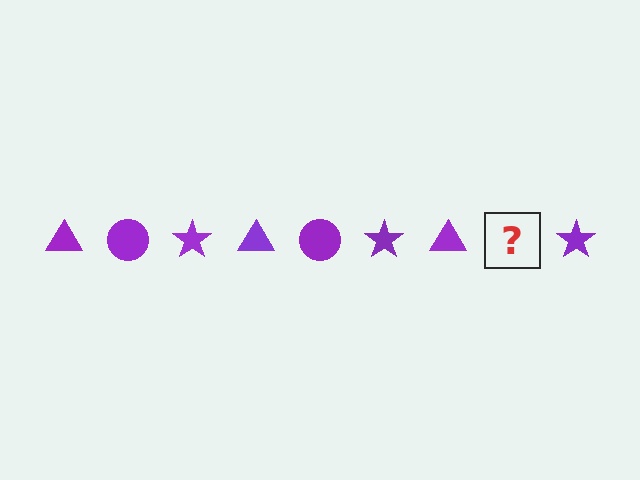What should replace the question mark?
The question mark should be replaced with a purple circle.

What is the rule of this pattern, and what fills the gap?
The rule is that the pattern cycles through triangle, circle, star shapes in purple. The gap should be filled with a purple circle.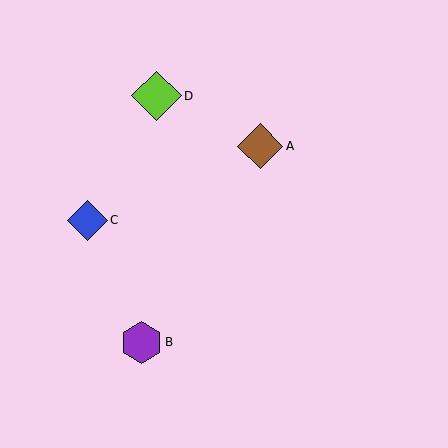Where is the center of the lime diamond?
The center of the lime diamond is at (157, 96).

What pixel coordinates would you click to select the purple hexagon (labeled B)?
Click at (141, 342) to select the purple hexagon B.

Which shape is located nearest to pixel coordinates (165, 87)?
The lime diamond (labeled D) at (157, 96) is nearest to that location.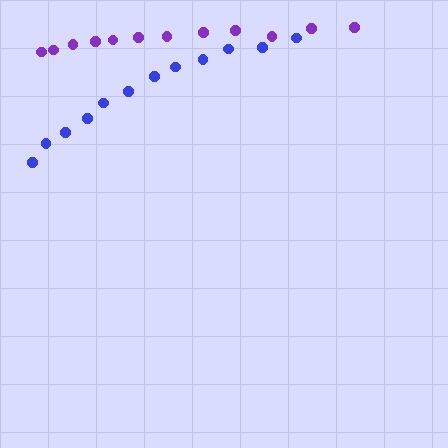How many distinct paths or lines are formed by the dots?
There are 2 distinct paths.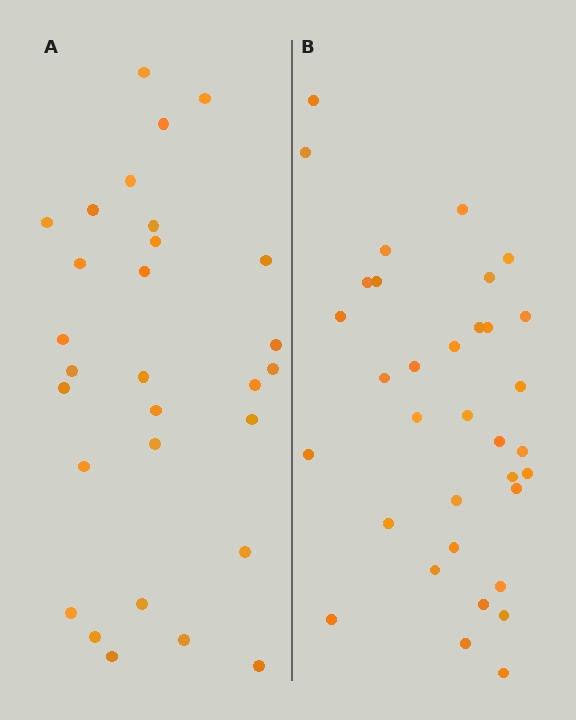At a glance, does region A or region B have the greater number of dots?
Region B (the right region) has more dots.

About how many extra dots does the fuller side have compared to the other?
Region B has about 5 more dots than region A.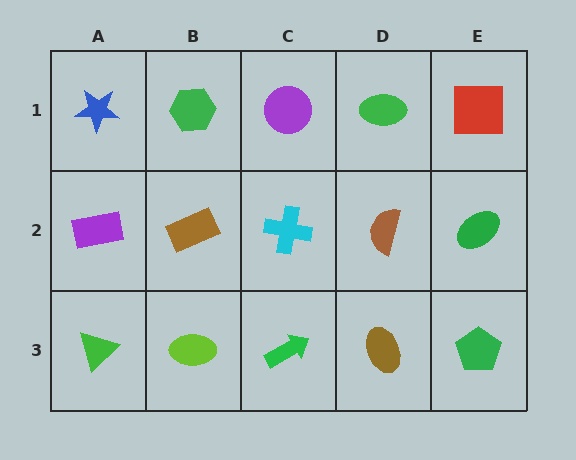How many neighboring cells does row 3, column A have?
2.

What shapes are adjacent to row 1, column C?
A cyan cross (row 2, column C), a green hexagon (row 1, column B), a green ellipse (row 1, column D).